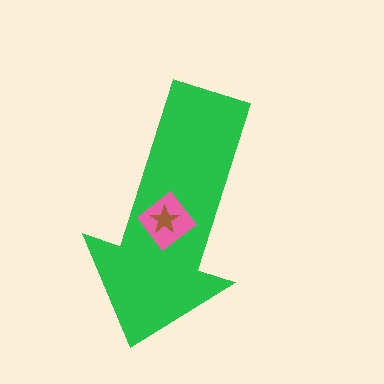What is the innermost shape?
The brown star.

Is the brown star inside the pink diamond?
Yes.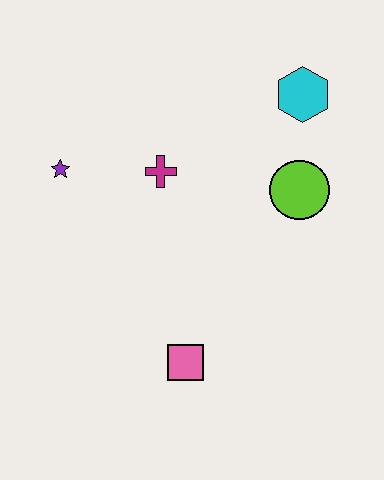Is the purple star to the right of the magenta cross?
No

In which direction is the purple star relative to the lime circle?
The purple star is to the left of the lime circle.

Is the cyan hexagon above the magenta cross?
Yes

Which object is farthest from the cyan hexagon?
The pink square is farthest from the cyan hexagon.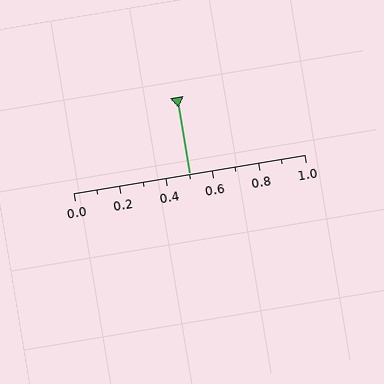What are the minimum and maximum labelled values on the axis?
The axis runs from 0.0 to 1.0.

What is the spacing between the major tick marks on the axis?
The major ticks are spaced 0.2 apart.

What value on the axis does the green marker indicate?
The marker indicates approximately 0.5.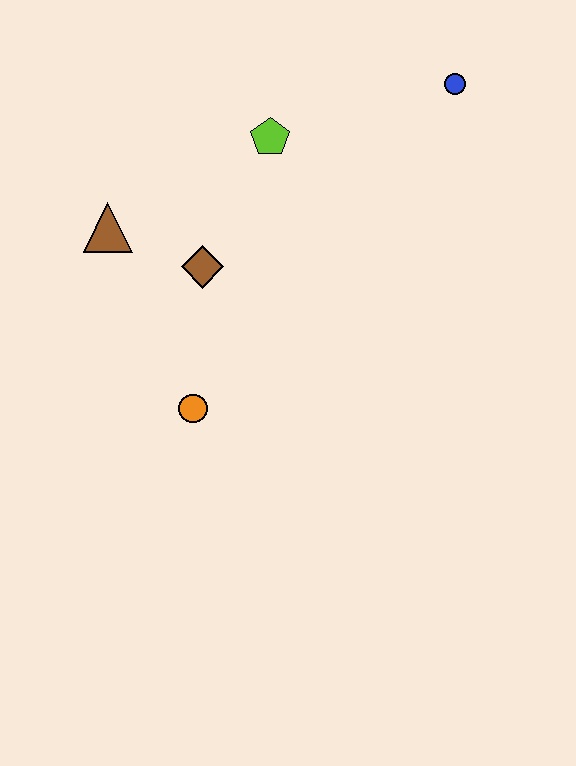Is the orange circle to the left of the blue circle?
Yes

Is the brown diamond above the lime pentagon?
No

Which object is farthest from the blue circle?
The orange circle is farthest from the blue circle.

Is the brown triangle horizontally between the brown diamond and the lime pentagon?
No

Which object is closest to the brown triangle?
The brown diamond is closest to the brown triangle.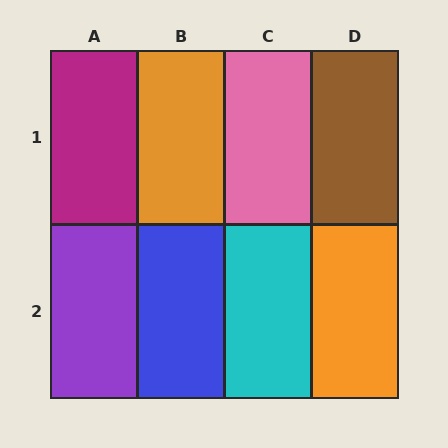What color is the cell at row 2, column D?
Orange.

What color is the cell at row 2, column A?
Purple.